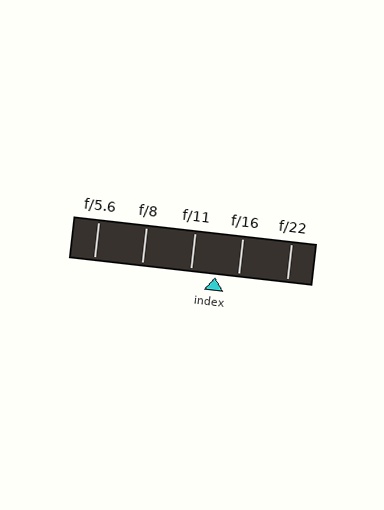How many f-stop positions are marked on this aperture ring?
There are 5 f-stop positions marked.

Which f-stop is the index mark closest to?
The index mark is closest to f/16.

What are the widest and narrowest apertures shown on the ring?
The widest aperture shown is f/5.6 and the narrowest is f/22.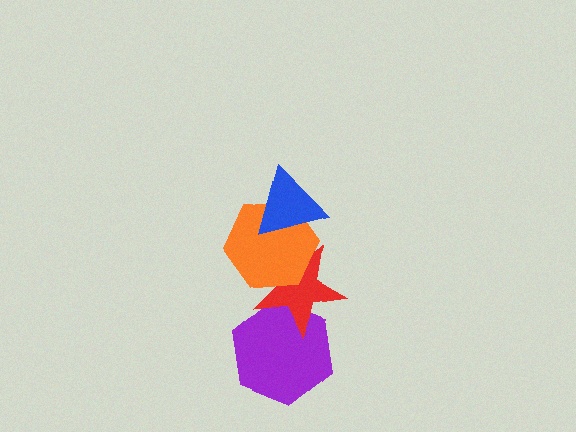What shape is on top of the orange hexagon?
The blue triangle is on top of the orange hexagon.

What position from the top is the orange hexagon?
The orange hexagon is 2nd from the top.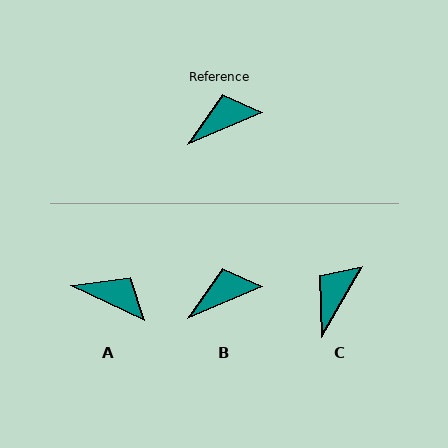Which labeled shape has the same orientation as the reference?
B.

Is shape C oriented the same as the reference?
No, it is off by about 37 degrees.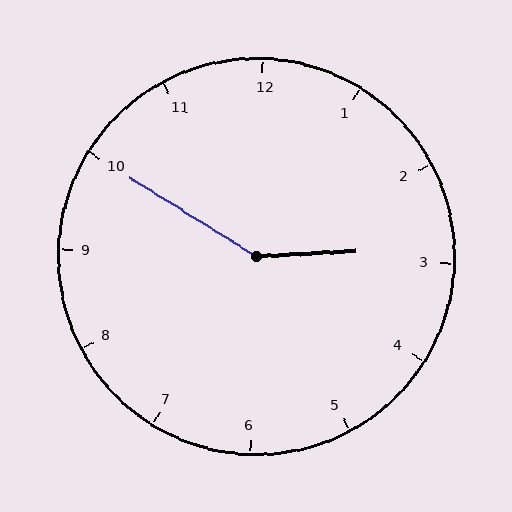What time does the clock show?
2:50.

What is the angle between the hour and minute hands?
Approximately 145 degrees.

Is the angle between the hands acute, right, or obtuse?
It is obtuse.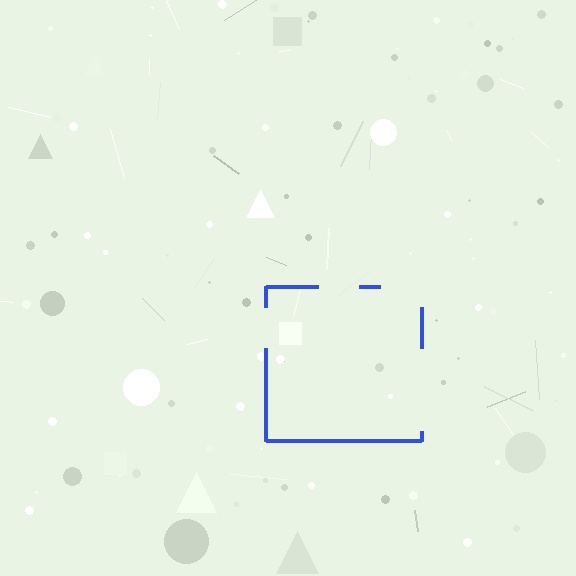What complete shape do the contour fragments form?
The contour fragments form a square.